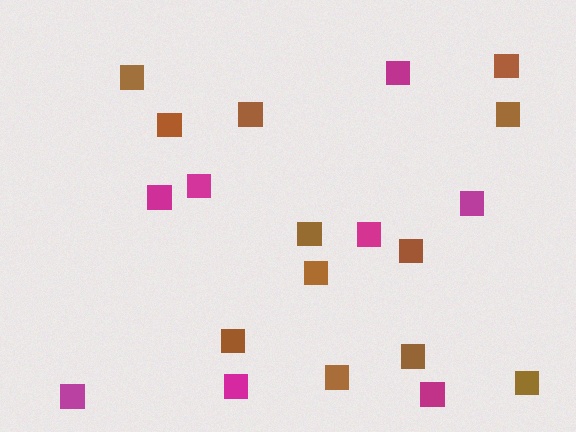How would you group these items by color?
There are 2 groups: one group of magenta squares (8) and one group of brown squares (12).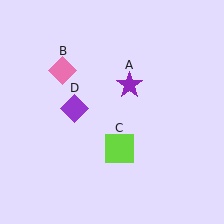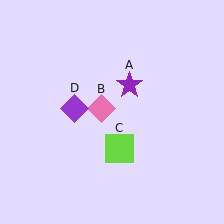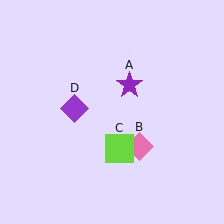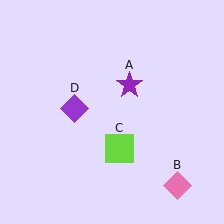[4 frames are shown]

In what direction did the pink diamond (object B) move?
The pink diamond (object B) moved down and to the right.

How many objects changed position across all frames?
1 object changed position: pink diamond (object B).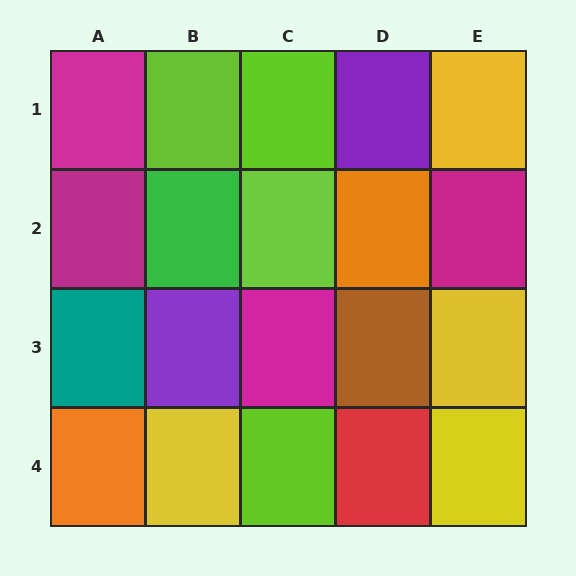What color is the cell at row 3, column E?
Yellow.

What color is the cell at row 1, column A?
Magenta.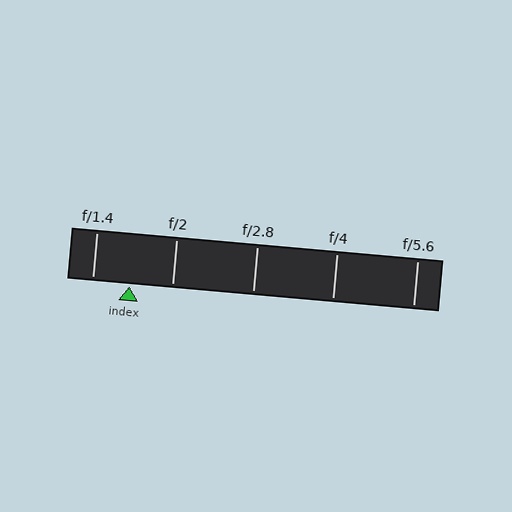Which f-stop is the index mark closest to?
The index mark is closest to f/1.4.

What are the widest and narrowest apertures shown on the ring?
The widest aperture shown is f/1.4 and the narrowest is f/5.6.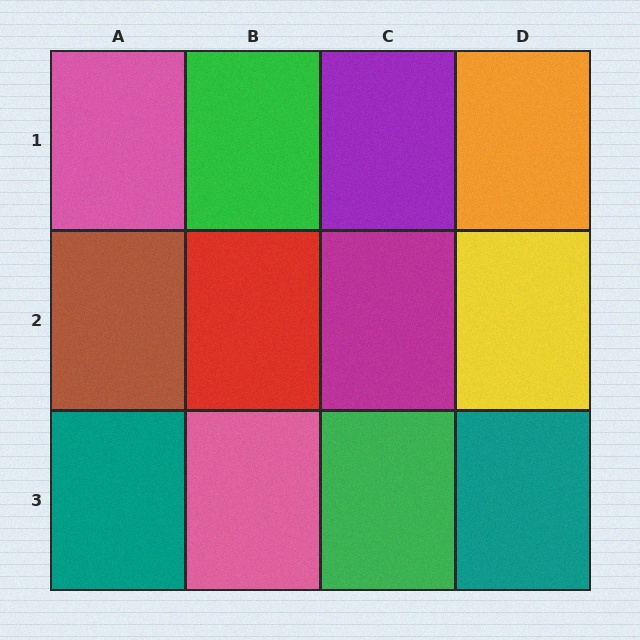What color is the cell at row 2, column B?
Red.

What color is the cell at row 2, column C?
Magenta.